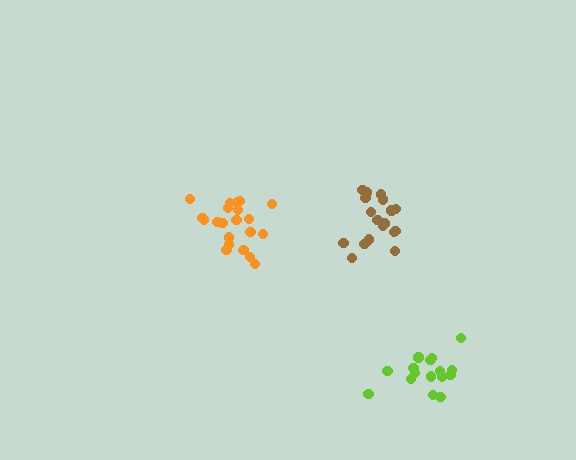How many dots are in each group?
Group 1: 17 dots, Group 2: 21 dots, Group 3: 18 dots (56 total).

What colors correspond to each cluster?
The clusters are colored: lime, orange, brown.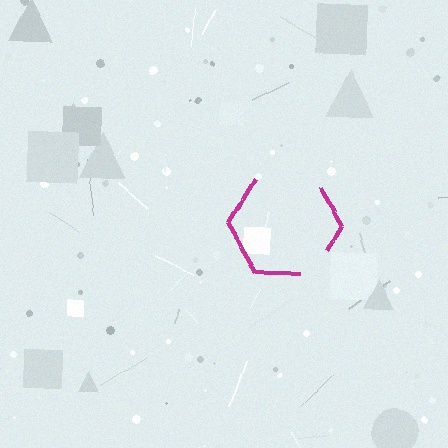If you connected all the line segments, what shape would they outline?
They would outline a hexagon.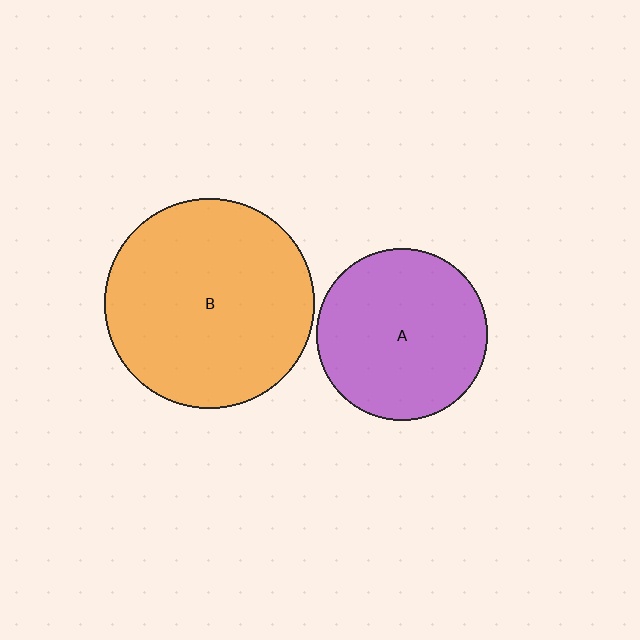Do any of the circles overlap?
No, none of the circles overlap.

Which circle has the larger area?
Circle B (orange).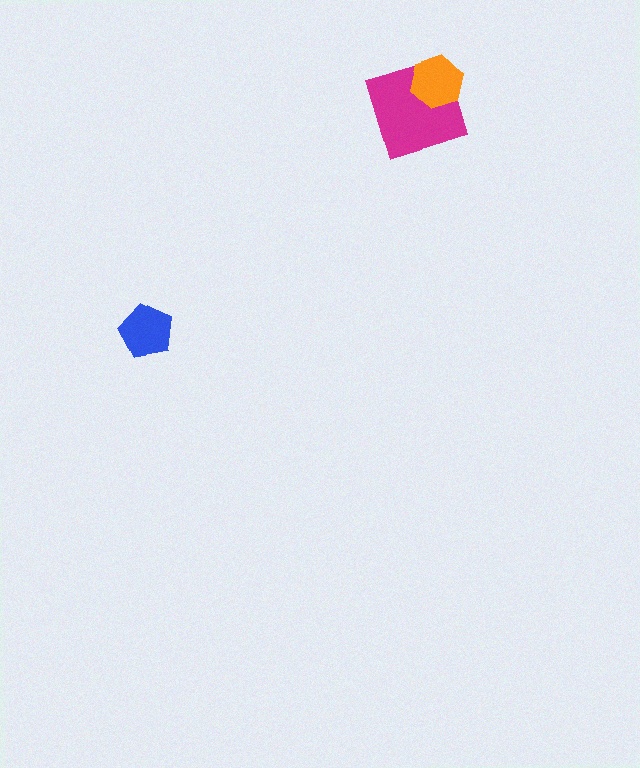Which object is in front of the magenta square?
The orange hexagon is in front of the magenta square.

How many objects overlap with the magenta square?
1 object overlaps with the magenta square.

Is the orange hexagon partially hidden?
No, no other shape covers it.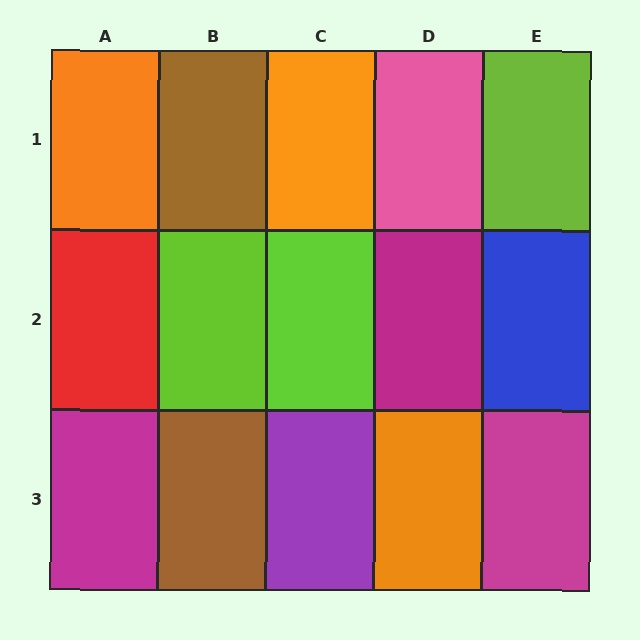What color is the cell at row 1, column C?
Orange.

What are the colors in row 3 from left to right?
Magenta, brown, purple, orange, magenta.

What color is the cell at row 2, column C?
Lime.